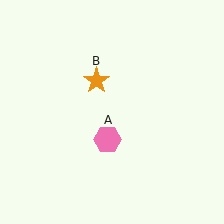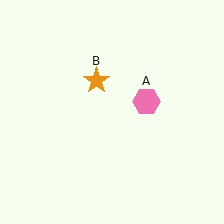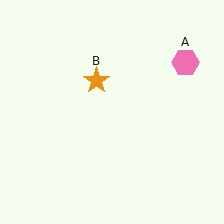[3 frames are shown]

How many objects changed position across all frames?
1 object changed position: pink hexagon (object A).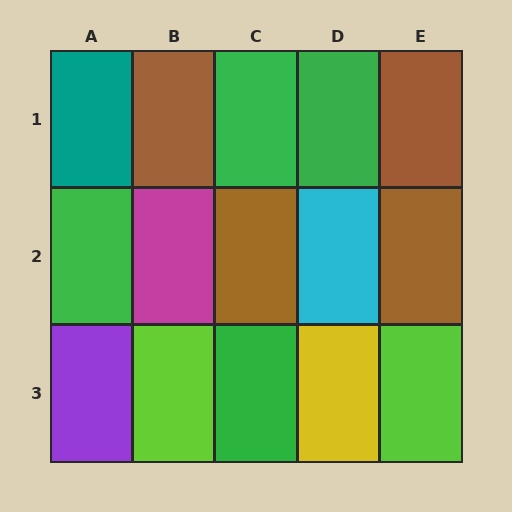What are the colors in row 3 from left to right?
Purple, lime, green, yellow, lime.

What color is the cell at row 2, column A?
Green.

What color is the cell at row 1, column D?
Green.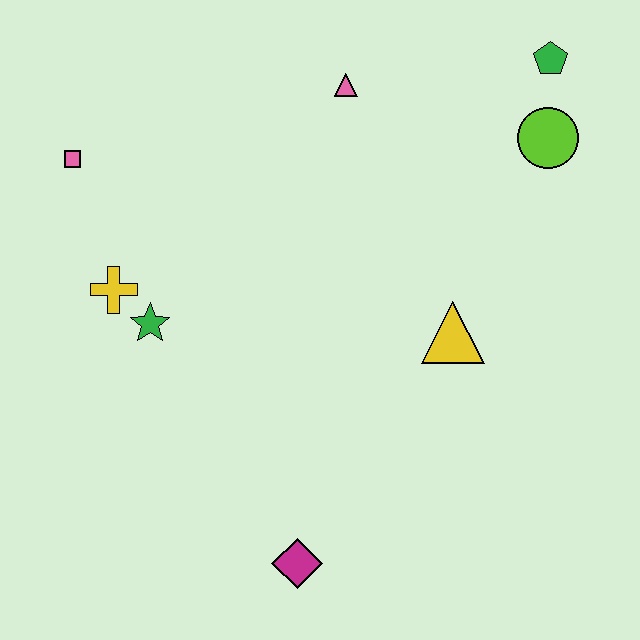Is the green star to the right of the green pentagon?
No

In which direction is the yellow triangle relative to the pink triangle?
The yellow triangle is below the pink triangle.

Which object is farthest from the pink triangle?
The magenta diamond is farthest from the pink triangle.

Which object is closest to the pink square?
The yellow cross is closest to the pink square.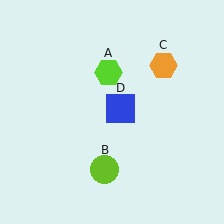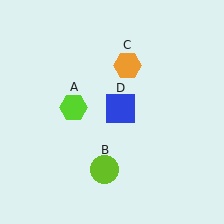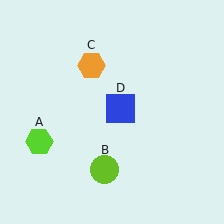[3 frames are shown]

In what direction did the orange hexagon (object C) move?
The orange hexagon (object C) moved left.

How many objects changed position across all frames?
2 objects changed position: lime hexagon (object A), orange hexagon (object C).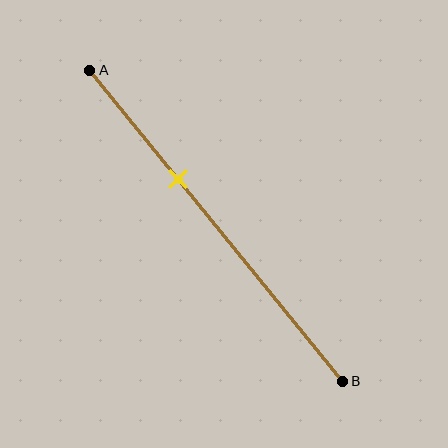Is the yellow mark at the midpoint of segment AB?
No, the mark is at about 35% from A, not at the 50% midpoint.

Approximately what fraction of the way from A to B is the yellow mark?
The yellow mark is approximately 35% of the way from A to B.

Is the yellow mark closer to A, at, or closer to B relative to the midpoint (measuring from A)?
The yellow mark is closer to point A than the midpoint of segment AB.